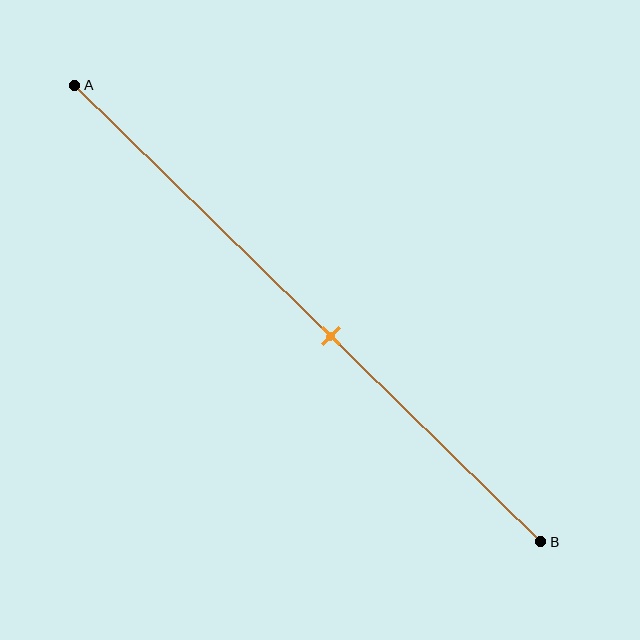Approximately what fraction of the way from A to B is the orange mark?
The orange mark is approximately 55% of the way from A to B.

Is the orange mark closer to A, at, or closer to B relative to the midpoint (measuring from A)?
The orange mark is closer to point B than the midpoint of segment AB.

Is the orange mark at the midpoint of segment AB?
No, the mark is at about 55% from A, not at the 50% midpoint.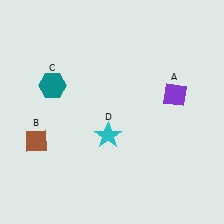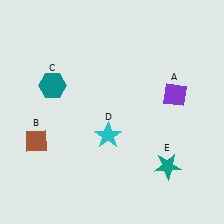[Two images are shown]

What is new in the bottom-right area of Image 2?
A teal star (E) was added in the bottom-right area of Image 2.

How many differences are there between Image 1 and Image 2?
There is 1 difference between the two images.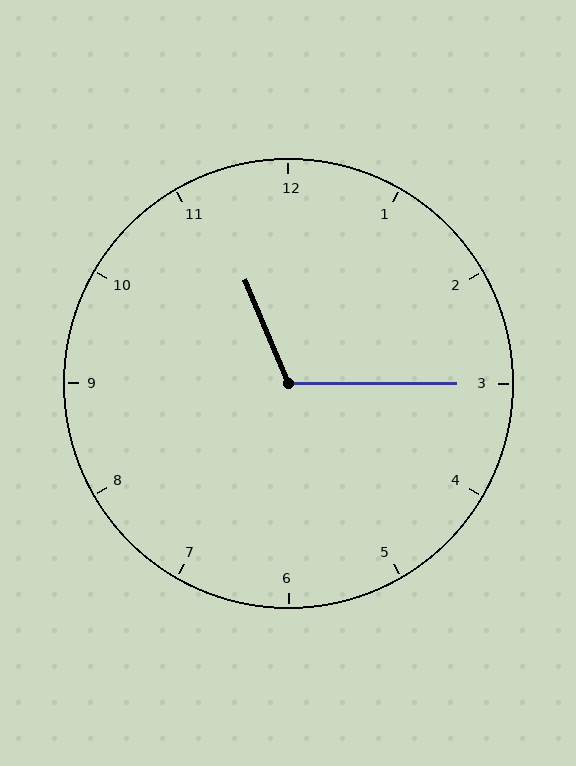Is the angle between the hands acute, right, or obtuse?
It is obtuse.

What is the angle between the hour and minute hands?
Approximately 112 degrees.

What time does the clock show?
11:15.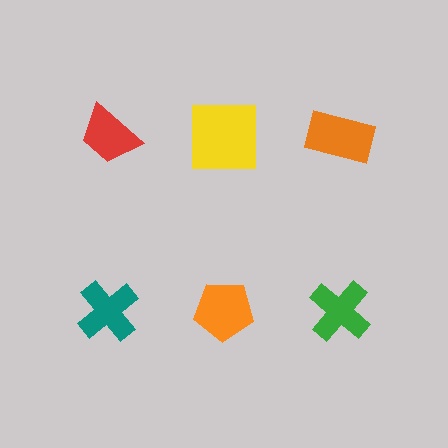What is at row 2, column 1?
A teal cross.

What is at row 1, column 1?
A red trapezoid.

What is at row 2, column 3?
A green cross.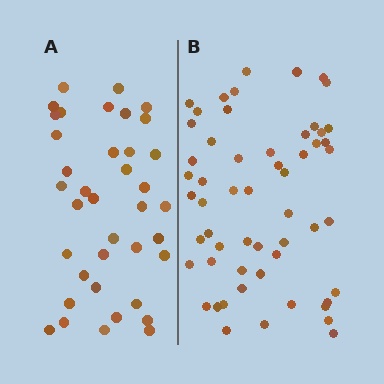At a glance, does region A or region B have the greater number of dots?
Region B (the right region) has more dots.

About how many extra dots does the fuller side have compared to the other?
Region B has approximately 20 more dots than region A.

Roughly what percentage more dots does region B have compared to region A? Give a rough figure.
About 45% more.